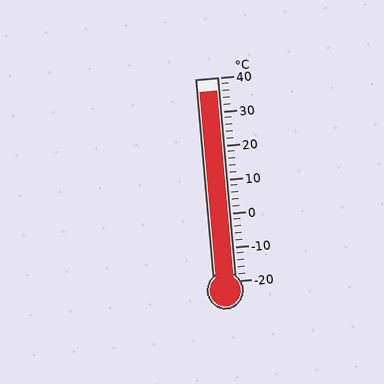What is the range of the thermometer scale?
The thermometer scale ranges from -20°C to 40°C.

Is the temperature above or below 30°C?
The temperature is above 30°C.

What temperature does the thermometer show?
The thermometer shows approximately 36°C.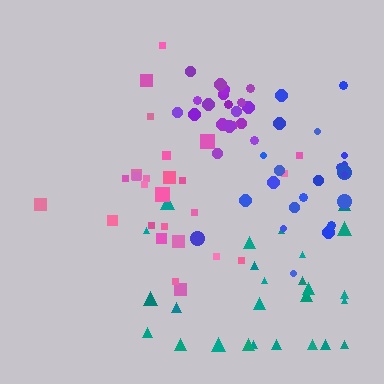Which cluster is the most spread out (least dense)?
Teal.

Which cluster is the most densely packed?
Purple.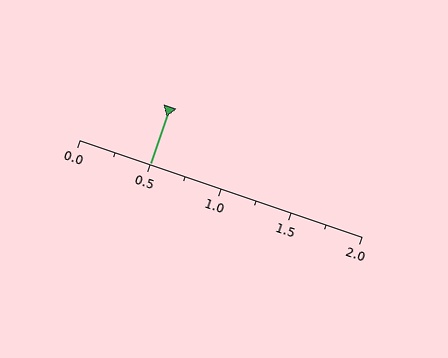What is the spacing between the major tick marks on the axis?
The major ticks are spaced 0.5 apart.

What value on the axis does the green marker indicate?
The marker indicates approximately 0.5.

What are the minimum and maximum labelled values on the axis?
The axis runs from 0.0 to 2.0.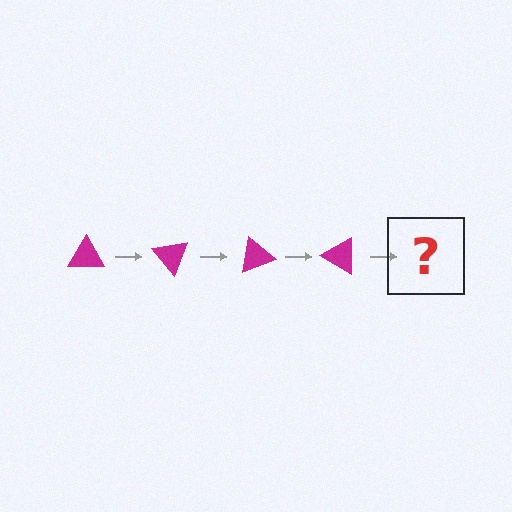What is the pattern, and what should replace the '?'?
The pattern is that the triangle rotates 50 degrees each step. The '?' should be a magenta triangle rotated 200 degrees.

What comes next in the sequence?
The next element should be a magenta triangle rotated 200 degrees.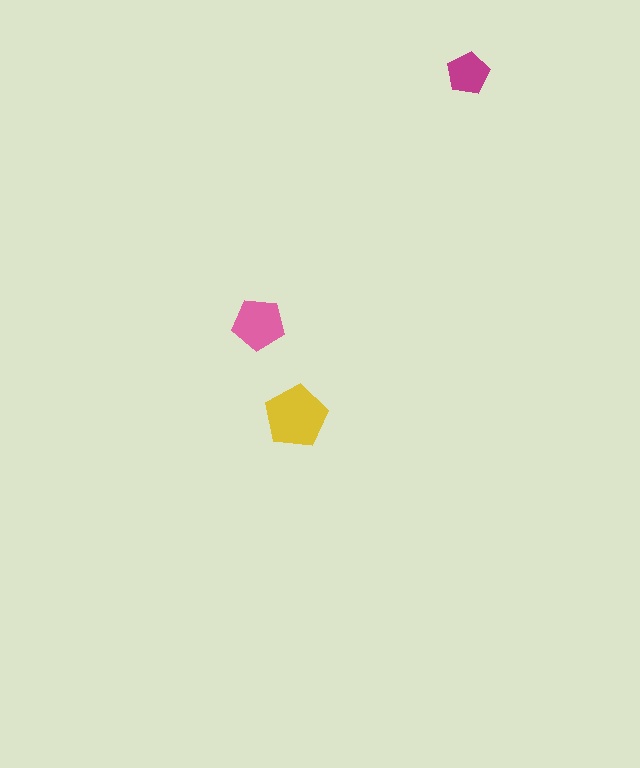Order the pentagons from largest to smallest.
the yellow one, the pink one, the magenta one.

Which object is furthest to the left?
The pink pentagon is leftmost.